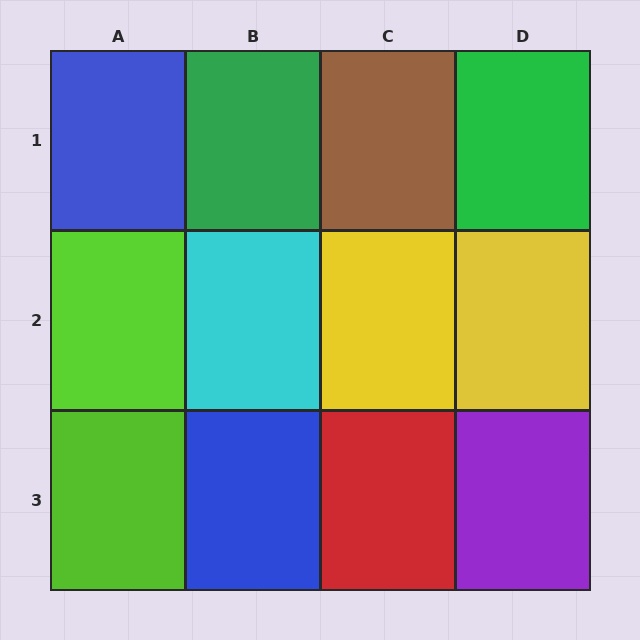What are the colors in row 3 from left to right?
Lime, blue, red, purple.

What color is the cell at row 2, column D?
Yellow.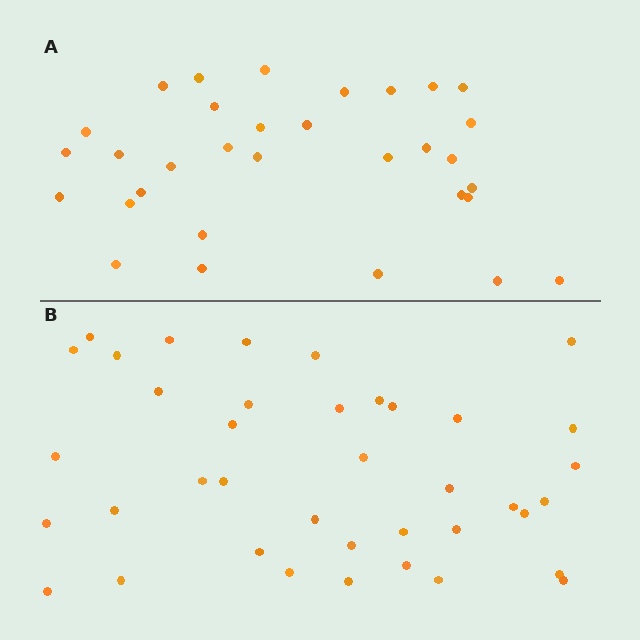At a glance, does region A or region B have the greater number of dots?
Region B (the bottom region) has more dots.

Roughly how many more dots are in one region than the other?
Region B has roughly 8 or so more dots than region A.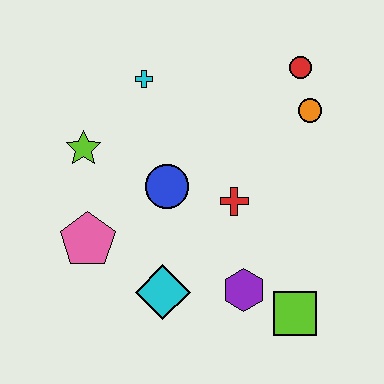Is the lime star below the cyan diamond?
No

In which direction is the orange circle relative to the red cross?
The orange circle is above the red cross.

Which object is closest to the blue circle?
The red cross is closest to the blue circle.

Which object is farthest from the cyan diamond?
The red circle is farthest from the cyan diamond.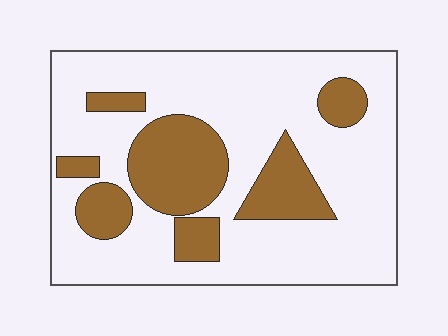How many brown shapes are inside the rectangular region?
7.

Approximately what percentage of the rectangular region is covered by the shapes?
Approximately 25%.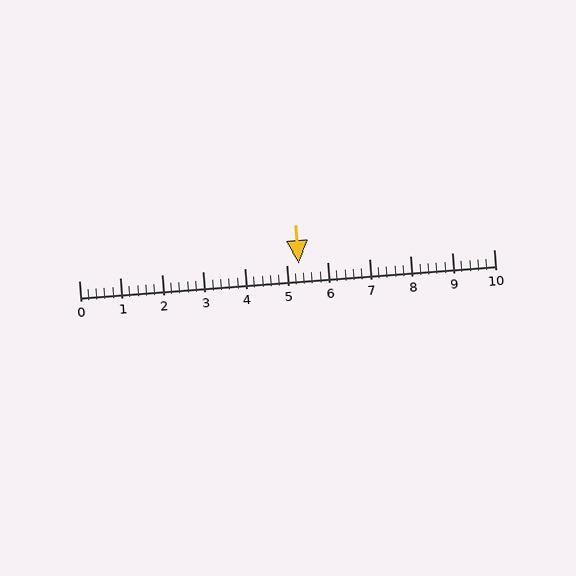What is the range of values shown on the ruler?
The ruler shows values from 0 to 10.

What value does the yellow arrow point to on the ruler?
The yellow arrow points to approximately 5.3.